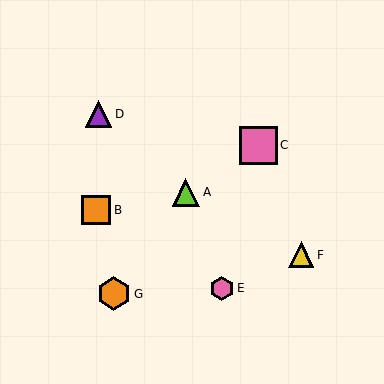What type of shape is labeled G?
Shape G is an orange hexagon.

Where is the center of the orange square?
The center of the orange square is at (96, 210).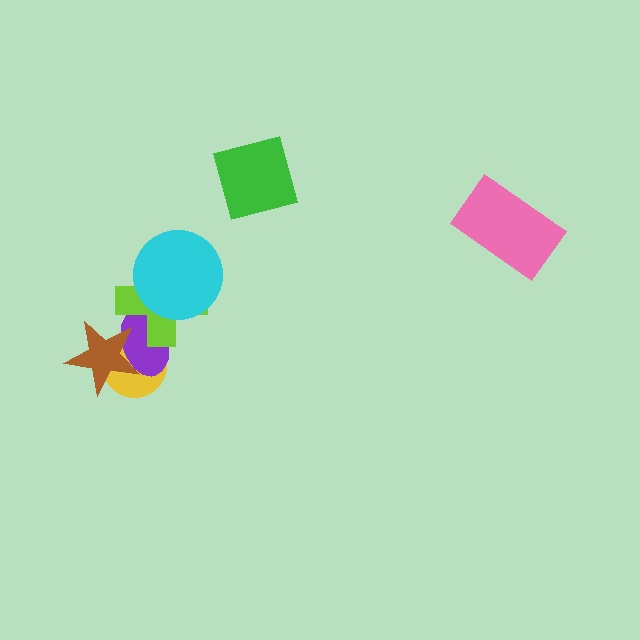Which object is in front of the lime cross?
The cyan circle is in front of the lime cross.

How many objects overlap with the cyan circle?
1 object overlaps with the cyan circle.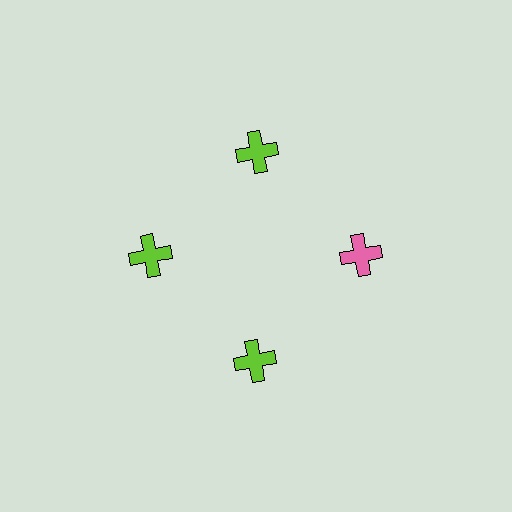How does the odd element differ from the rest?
It has a different color: pink instead of lime.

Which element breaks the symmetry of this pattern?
The pink cross at roughly the 3 o'clock position breaks the symmetry. All other shapes are lime crosses.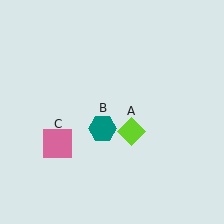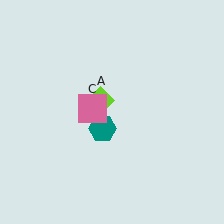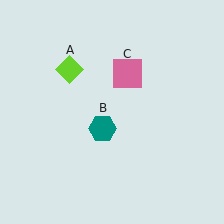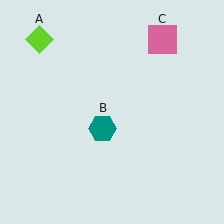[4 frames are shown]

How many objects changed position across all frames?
2 objects changed position: lime diamond (object A), pink square (object C).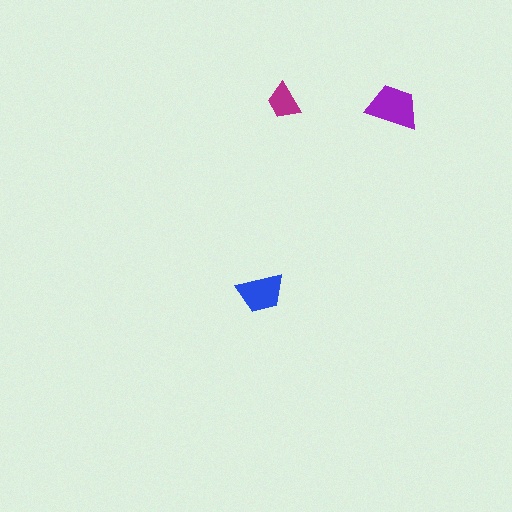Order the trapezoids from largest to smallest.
the purple one, the blue one, the magenta one.